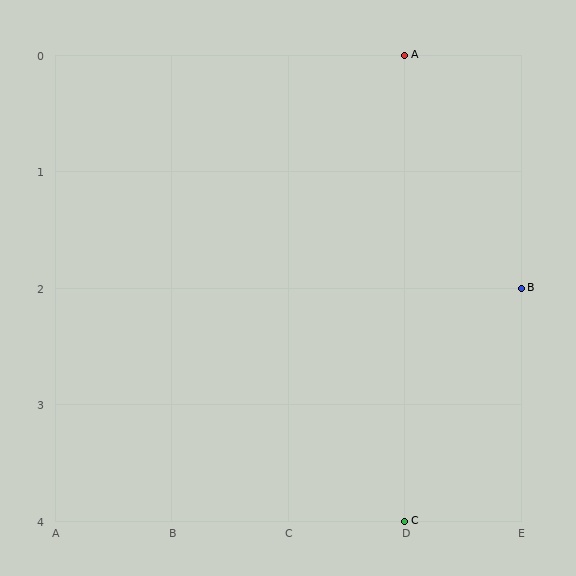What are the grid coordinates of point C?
Point C is at grid coordinates (D, 4).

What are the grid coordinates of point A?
Point A is at grid coordinates (D, 0).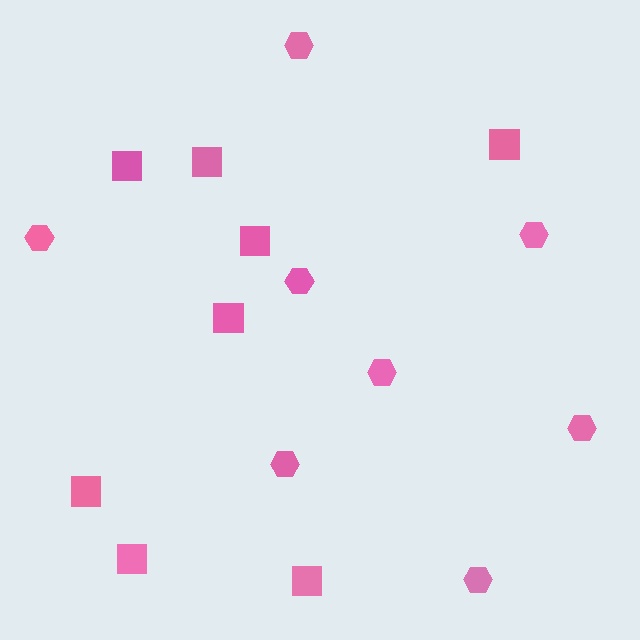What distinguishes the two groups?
There are 2 groups: one group of hexagons (8) and one group of squares (8).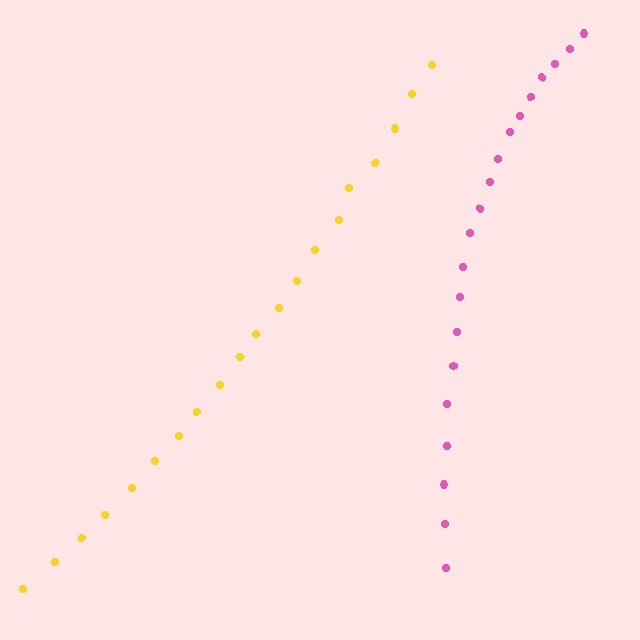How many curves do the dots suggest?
There are 2 distinct paths.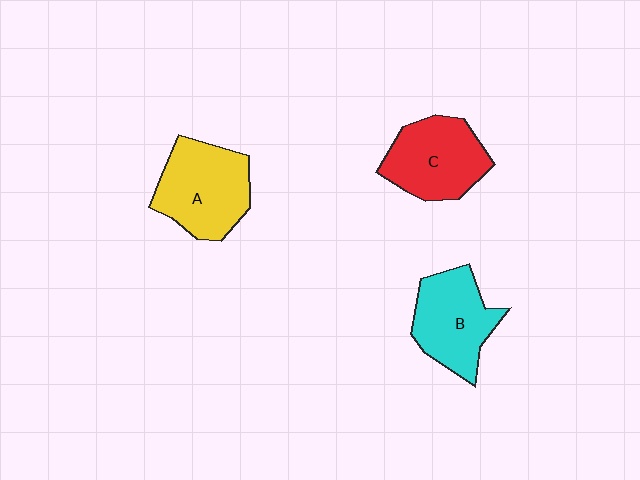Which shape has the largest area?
Shape A (yellow).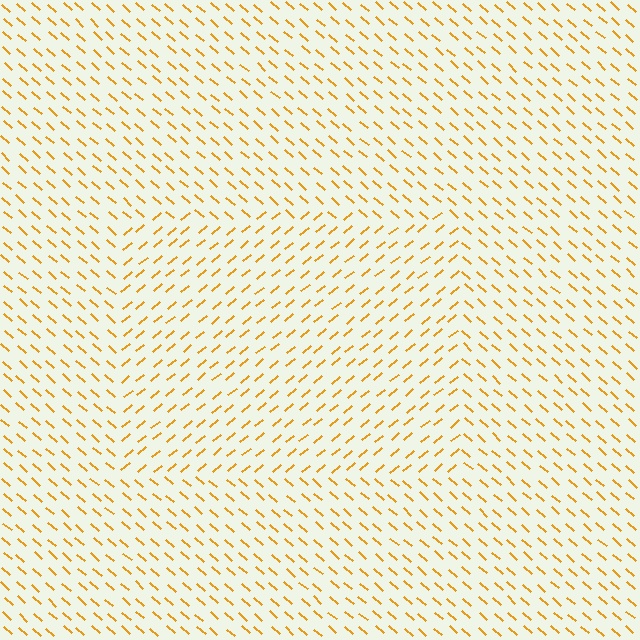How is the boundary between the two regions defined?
The boundary is defined purely by a change in line orientation (approximately 81 degrees difference). All lines are the same color and thickness.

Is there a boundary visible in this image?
Yes, there is a texture boundary formed by a change in line orientation.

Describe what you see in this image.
The image is filled with small orange line segments. A rectangle region in the image has lines oriented differently from the surrounding lines, creating a visible texture boundary.